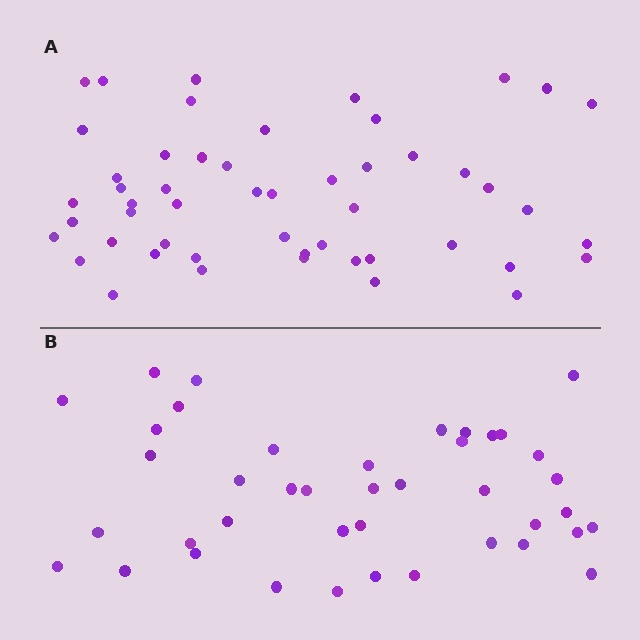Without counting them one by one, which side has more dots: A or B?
Region A (the top region) has more dots.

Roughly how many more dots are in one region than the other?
Region A has roughly 10 or so more dots than region B.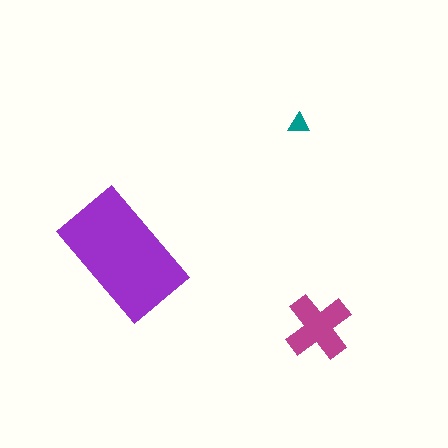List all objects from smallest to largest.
The teal triangle, the magenta cross, the purple rectangle.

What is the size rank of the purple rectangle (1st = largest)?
1st.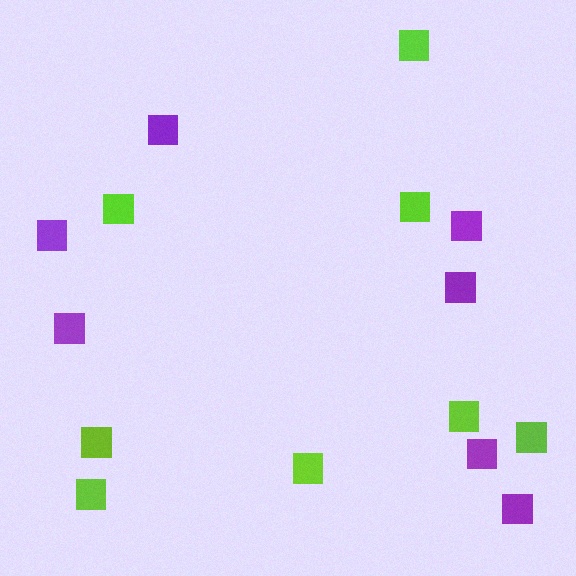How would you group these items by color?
There are 2 groups: one group of purple squares (7) and one group of lime squares (8).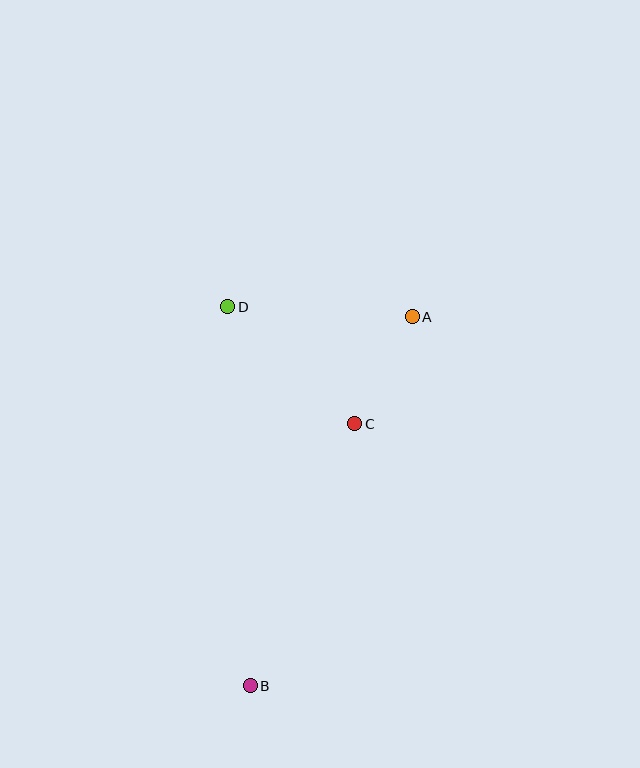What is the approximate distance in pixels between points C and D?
The distance between C and D is approximately 173 pixels.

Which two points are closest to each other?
Points A and C are closest to each other.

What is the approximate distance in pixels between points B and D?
The distance between B and D is approximately 380 pixels.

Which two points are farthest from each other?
Points A and B are farthest from each other.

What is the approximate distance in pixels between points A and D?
The distance between A and D is approximately 185 pixels.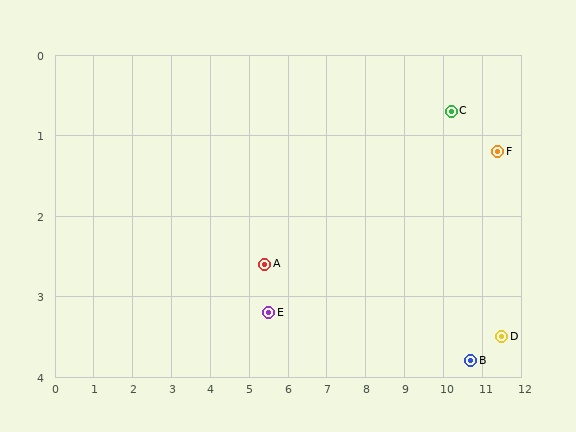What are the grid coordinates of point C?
Point C is at approximately (10.2, 0.7).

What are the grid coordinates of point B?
Point B is at approximately (10.7, 3.8).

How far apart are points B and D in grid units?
Points B and D are about 0.9 grid units apart.